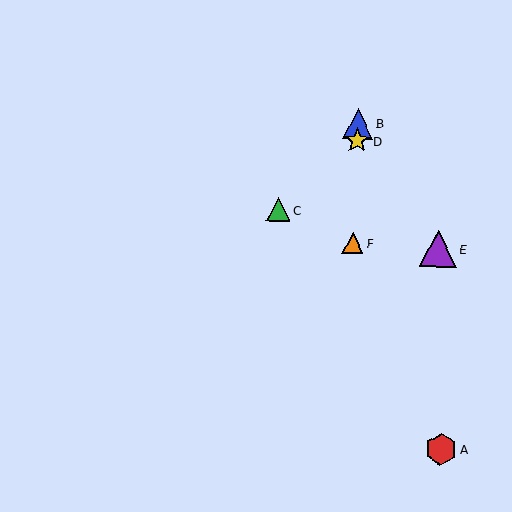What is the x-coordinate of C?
Object C is at x≈278.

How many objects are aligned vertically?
3 objects (B, D, F) are aligned vertically.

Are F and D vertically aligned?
Yes, both are at x≈353.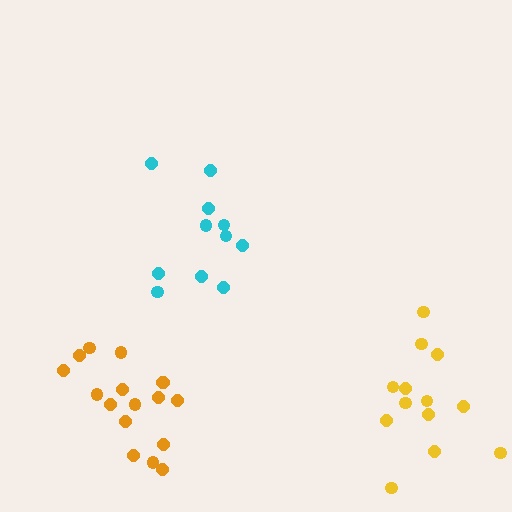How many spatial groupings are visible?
There are 3 spatial groupings.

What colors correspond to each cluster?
The clusters are colored: cyan, yellow, orange.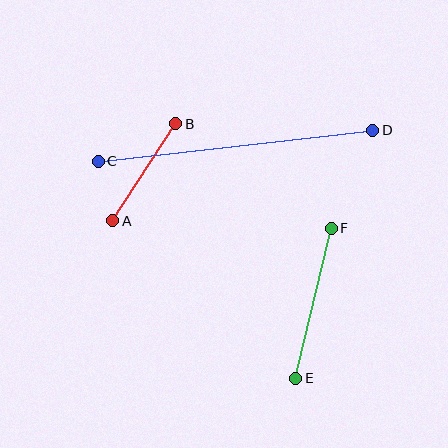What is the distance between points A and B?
The distance is approximately 115 pixels.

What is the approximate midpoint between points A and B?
The midpoint is at approximately (144, 172) pixels.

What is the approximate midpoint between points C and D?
The midpoint is at approximately (235, 146) pixels.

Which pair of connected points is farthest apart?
Points C and D are farthest apart.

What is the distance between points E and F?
The distance is approximately 154 pixels.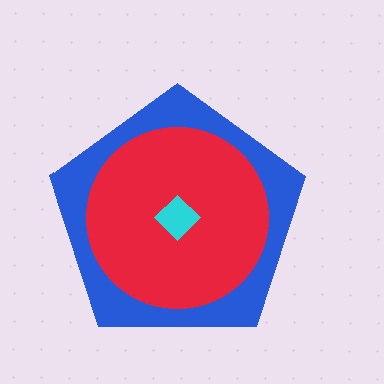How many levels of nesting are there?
3.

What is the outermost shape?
The blue pentagon.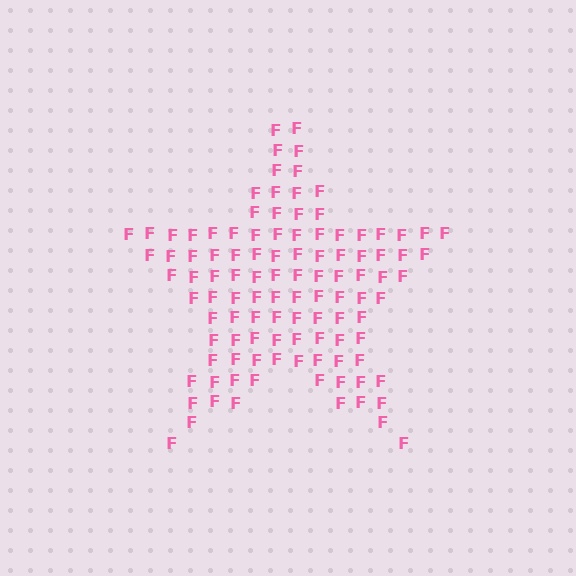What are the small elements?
The small elements are letter F's.